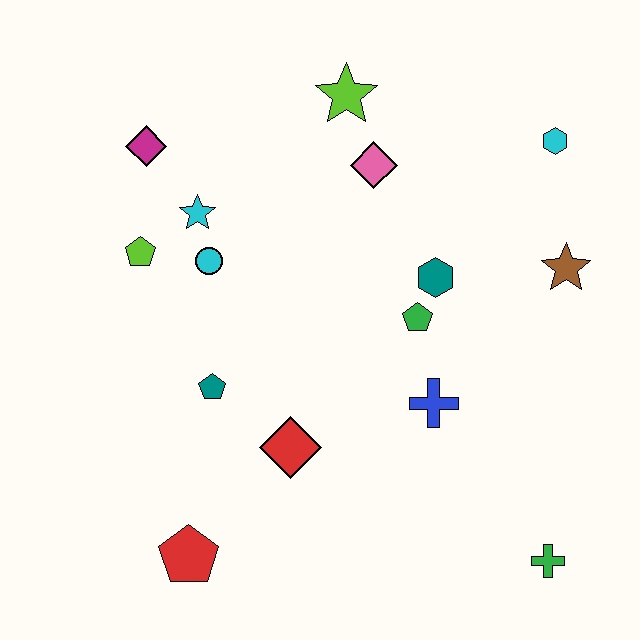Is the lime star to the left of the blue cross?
Yes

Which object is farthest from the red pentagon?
The cyan hexagon is farthest from the red pentagon.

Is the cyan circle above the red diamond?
Yes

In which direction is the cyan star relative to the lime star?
The cyan star is to the left of the lime star.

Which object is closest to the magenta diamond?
The cyan star is closest to the magenta diamond.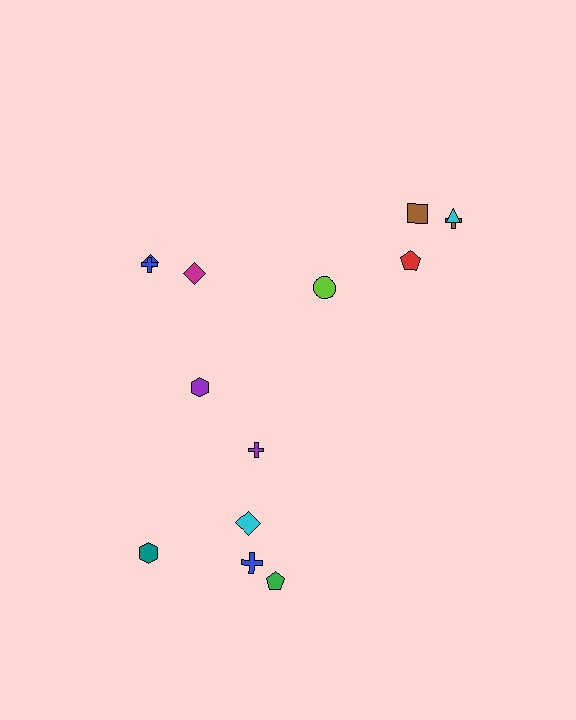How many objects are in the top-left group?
There are 3 objects.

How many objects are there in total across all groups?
There are 14 objects.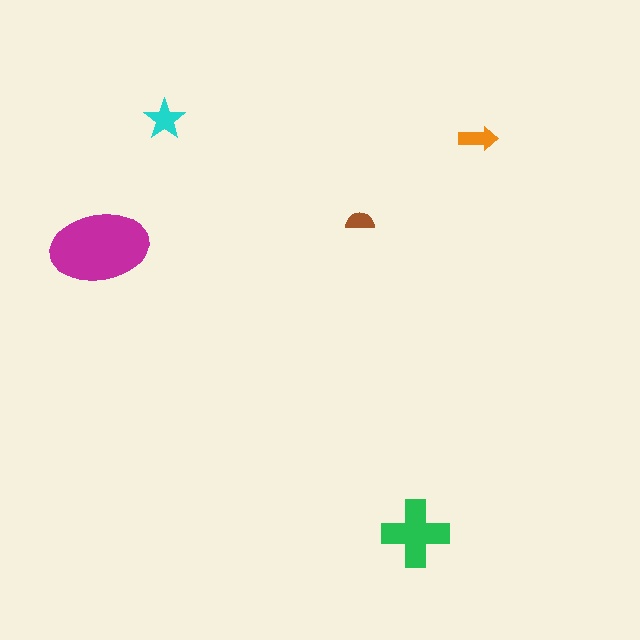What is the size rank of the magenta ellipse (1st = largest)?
1st.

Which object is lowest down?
The green cross is bottommost.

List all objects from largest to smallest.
The magenta ellipse, the green cross, the cyan star, the orange arrow, the brown semicircle.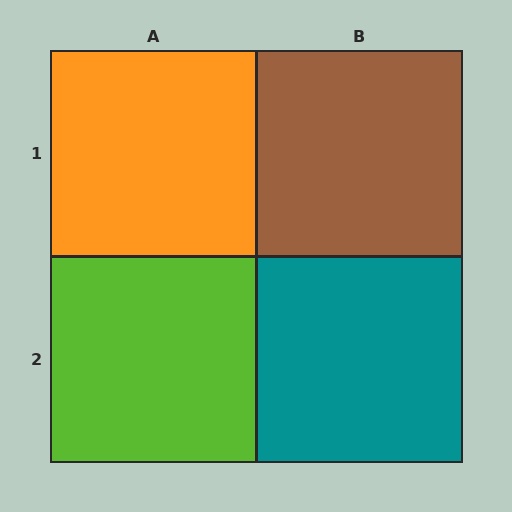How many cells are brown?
1 cell is brown.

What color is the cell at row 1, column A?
Orange.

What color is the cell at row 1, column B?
Brown.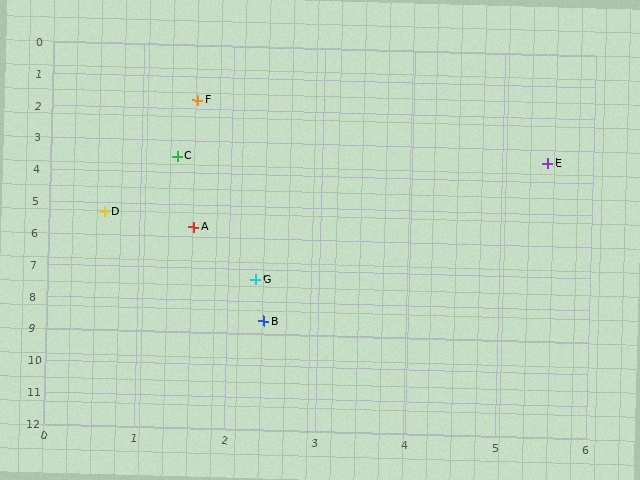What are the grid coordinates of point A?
Point A is at approximately (1.6, 5.7).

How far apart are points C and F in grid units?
Points C and F are about 1.8 grid units apart.